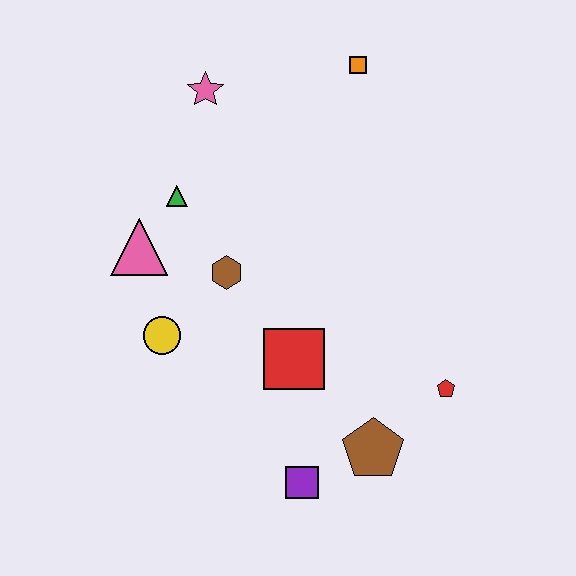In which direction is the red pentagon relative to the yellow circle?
The red pentagon is to the right of the yellow circle.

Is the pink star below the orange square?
Yes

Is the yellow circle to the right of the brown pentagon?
No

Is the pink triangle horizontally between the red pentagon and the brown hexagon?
No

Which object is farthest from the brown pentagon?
The pink star is farthest from the brown pentagon.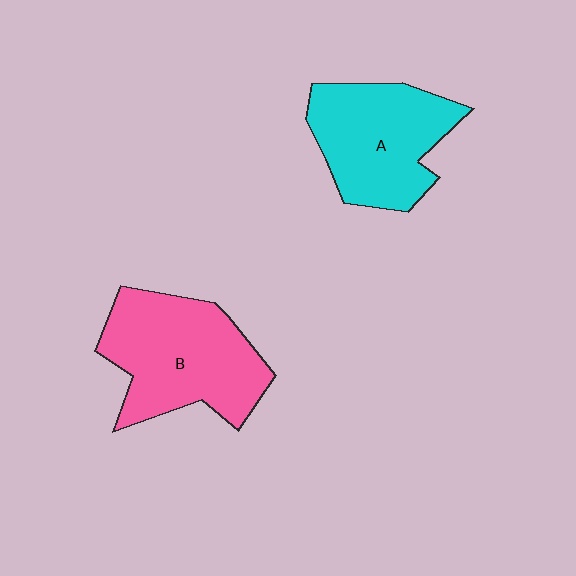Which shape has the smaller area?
Shape A (cyan).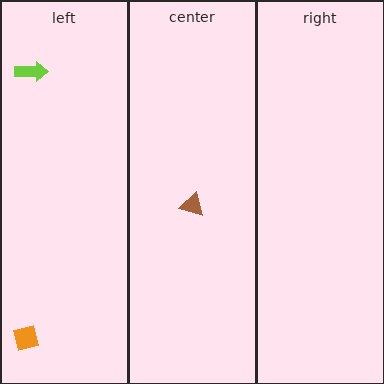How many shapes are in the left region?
2.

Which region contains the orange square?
The left region.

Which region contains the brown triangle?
The center region.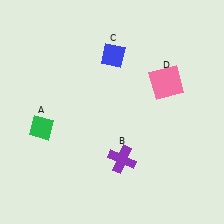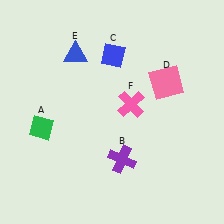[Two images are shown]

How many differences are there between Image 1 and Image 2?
There are 2 differences between the two images.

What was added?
A blue triangle (E), a pink cross (F) were added in Image 2.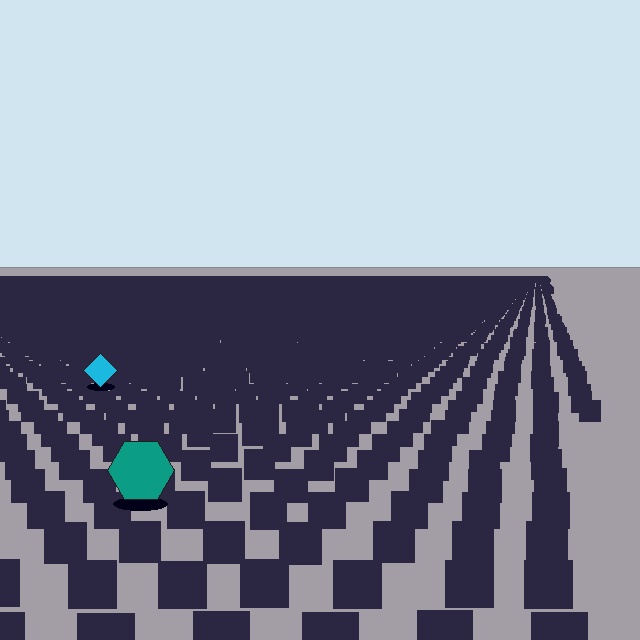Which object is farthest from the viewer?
The cyan diamond is farthest from the viewer. It appears smaller and the ground texture around it is denser.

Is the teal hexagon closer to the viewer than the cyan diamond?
Yes. The teal hexagon is closer — you can tell from the texture gradient: the ground texture is coarser near it.